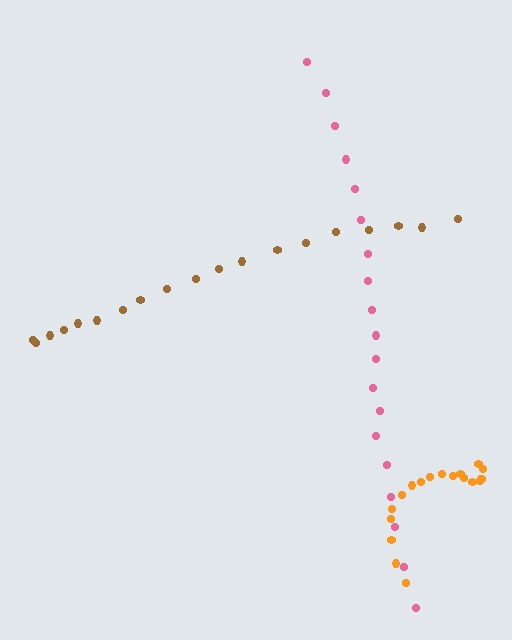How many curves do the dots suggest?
There are 3 distinct paths.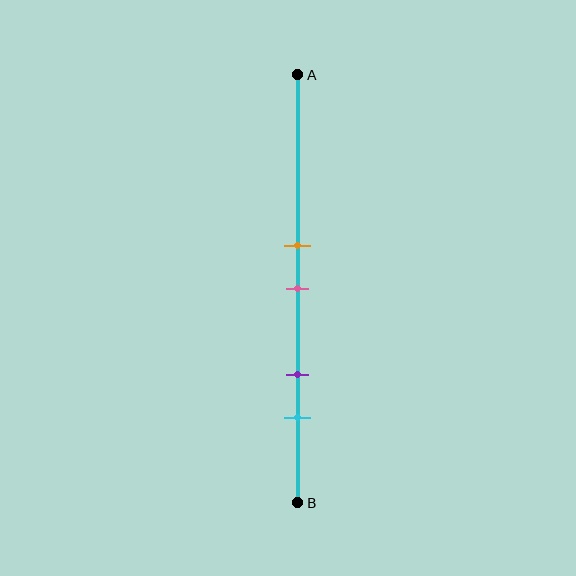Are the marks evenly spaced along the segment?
No, the marks are not evenly spaced.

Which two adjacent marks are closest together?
The orange and pink marks are the closest adjacent pair.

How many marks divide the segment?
There are 4 marks dividing the segment.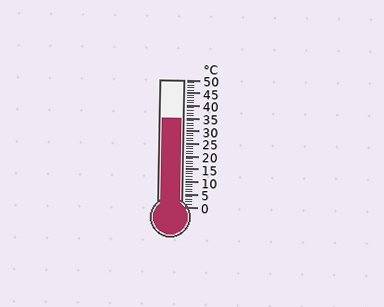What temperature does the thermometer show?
The thermometer shows approximately 35°C.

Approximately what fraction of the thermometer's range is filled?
The thermometer is filled to approximately 70% of its range.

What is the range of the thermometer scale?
The thermometer scale ranges from 0°C to 50°C.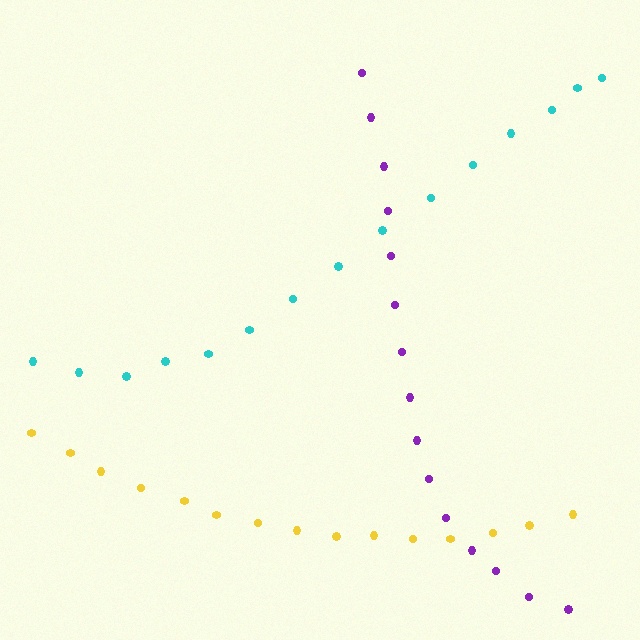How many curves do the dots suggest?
There are 3 distinct paths.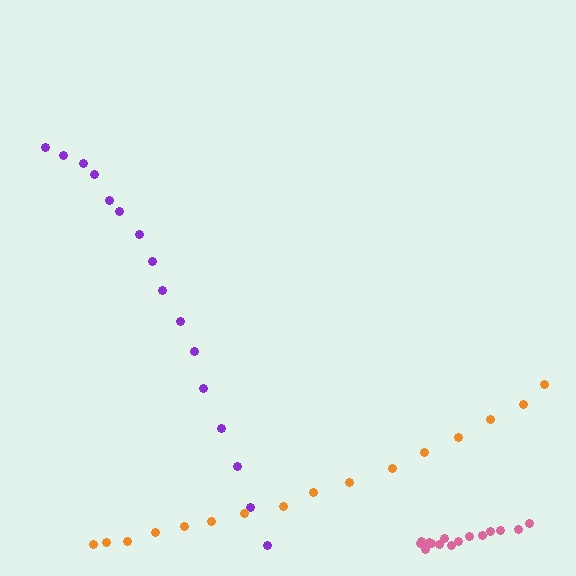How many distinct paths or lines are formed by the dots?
There are 3 distinct paths.